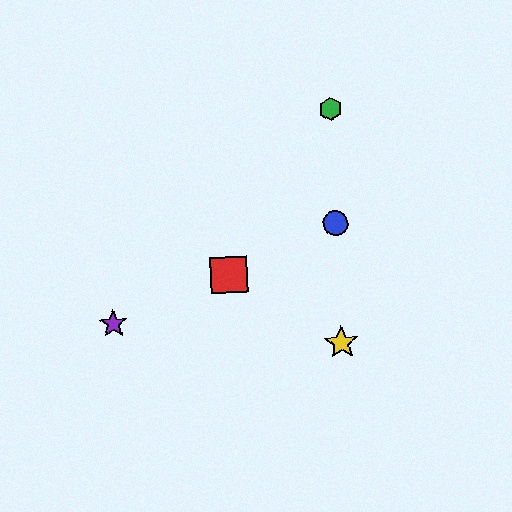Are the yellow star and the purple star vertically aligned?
No, the yellow star is at x≈341 and the purple star is at x≈113.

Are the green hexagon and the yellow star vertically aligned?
Yes, both are at x≈330.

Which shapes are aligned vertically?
The blue circle, the green hexagon, the yellow star are aligned vertically.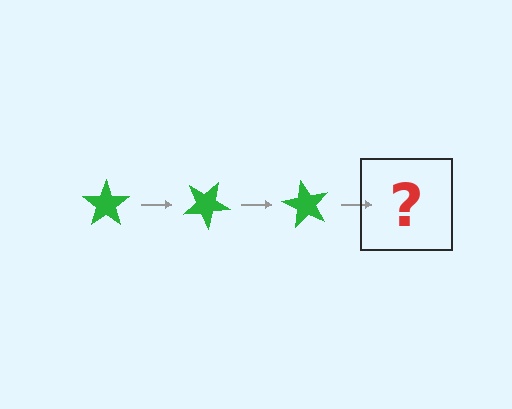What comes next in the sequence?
The next element should be a green star rotated 90 degrees.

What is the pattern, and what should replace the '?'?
The pattern is that the star rotates 30 degrees each step. The '?' should be a green star rotated 90 degrees.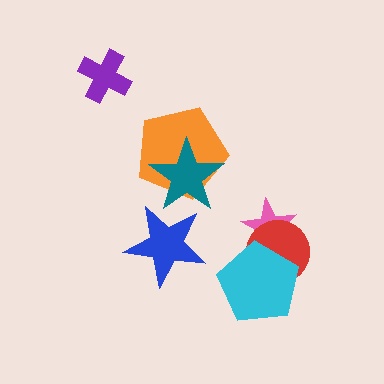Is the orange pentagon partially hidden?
Yes, it is partially covered by another shape.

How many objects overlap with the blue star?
1 object overlaps with the blue star.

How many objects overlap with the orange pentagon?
1 object overlaps with the orange pentagon.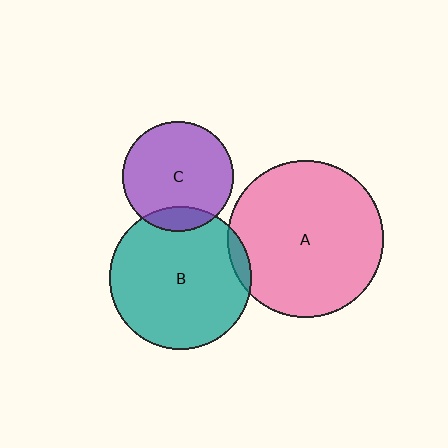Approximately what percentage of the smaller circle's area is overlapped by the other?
Approximately 15%.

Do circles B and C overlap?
Yes.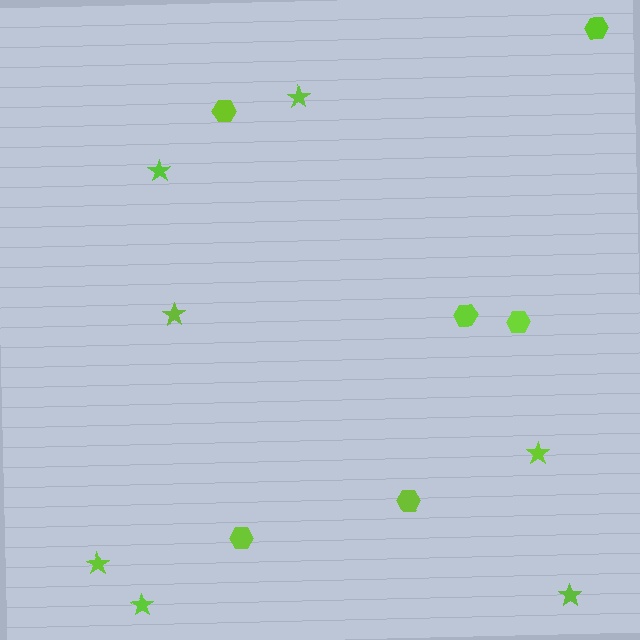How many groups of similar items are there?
There are 2 groups: one group of hexagons (6) and one group of stars (7).